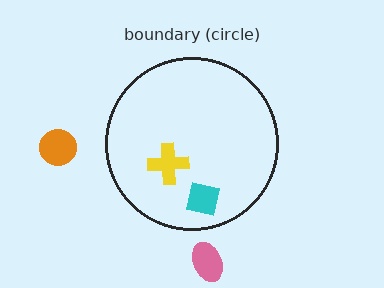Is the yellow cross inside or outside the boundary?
Inside.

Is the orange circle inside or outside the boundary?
Outside.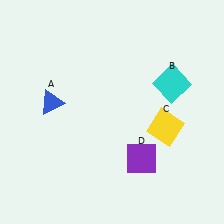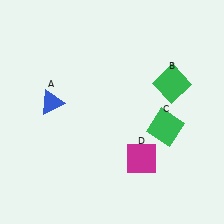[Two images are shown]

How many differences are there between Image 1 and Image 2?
There are 3 differences between the two images.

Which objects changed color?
B changed from cyan to green. C changed from yellow to green. D changed from purple to magenta.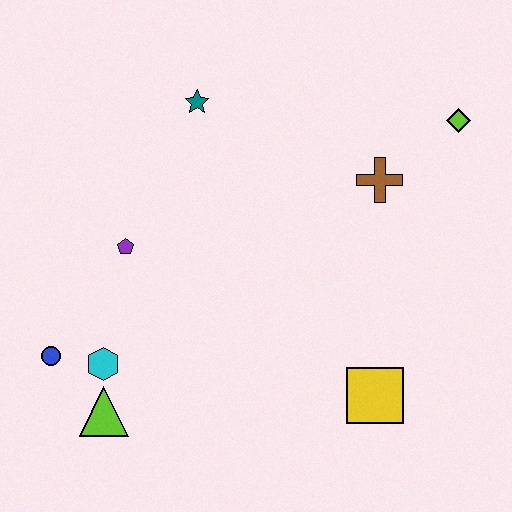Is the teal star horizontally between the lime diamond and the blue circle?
Yes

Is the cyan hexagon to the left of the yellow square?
Yes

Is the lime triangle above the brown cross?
No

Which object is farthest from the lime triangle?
The lime diamond is farthest from the lime triangle.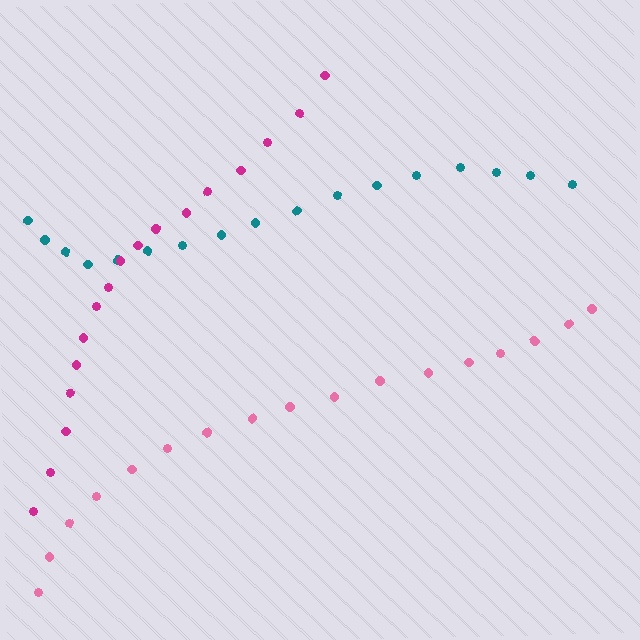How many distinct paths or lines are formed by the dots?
There are 3 distinct paths.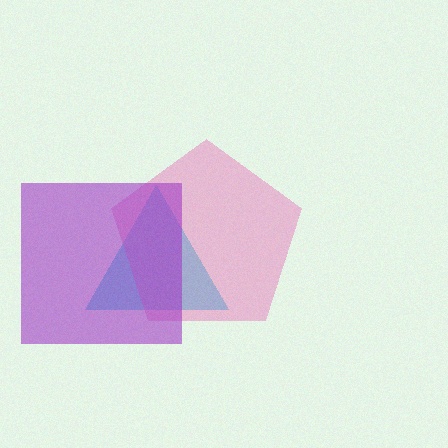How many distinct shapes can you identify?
There are 3 distinct shapes: a cyan triangle, a pink pentagon, a purple square.